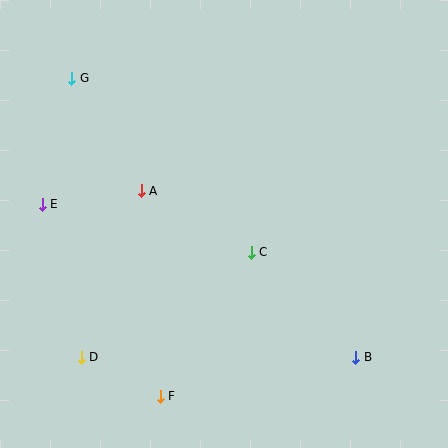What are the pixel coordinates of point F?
Point F is at (160, 396).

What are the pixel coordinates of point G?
Point G is at (72, 78).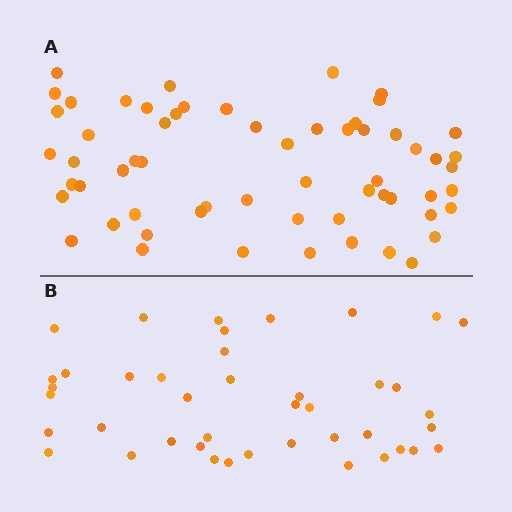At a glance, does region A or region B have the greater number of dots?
Region A (the top region) has more dots.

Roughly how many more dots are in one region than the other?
Region A has approximately 20 more dots than region B.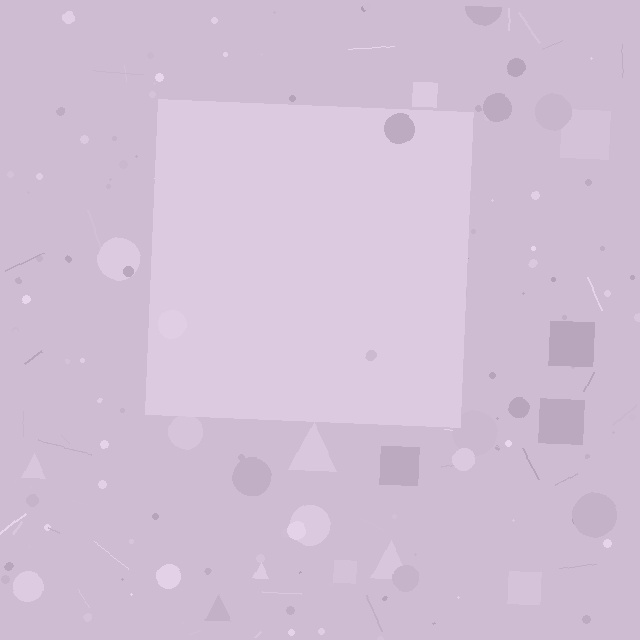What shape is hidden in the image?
A square is hidden in the image.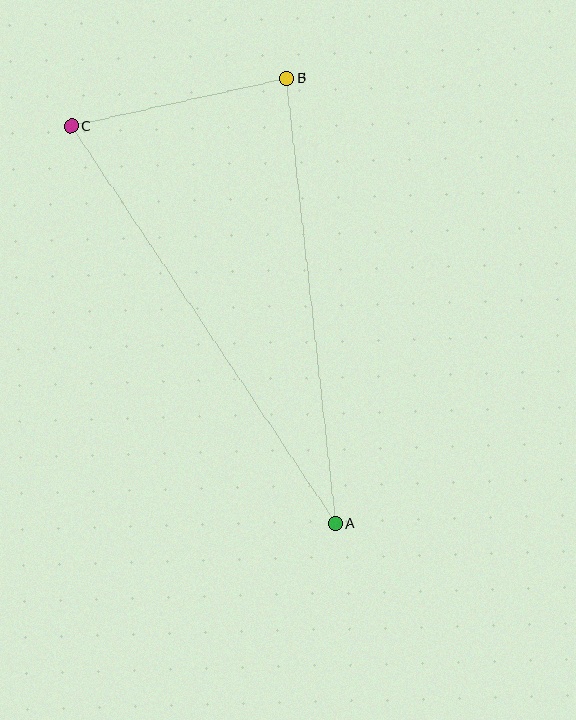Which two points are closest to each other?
Points B and C are closest to each other.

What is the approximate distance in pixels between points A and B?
The distance between A and B is approximately 448 pixels.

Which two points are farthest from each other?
Points A and C are farthest from each other.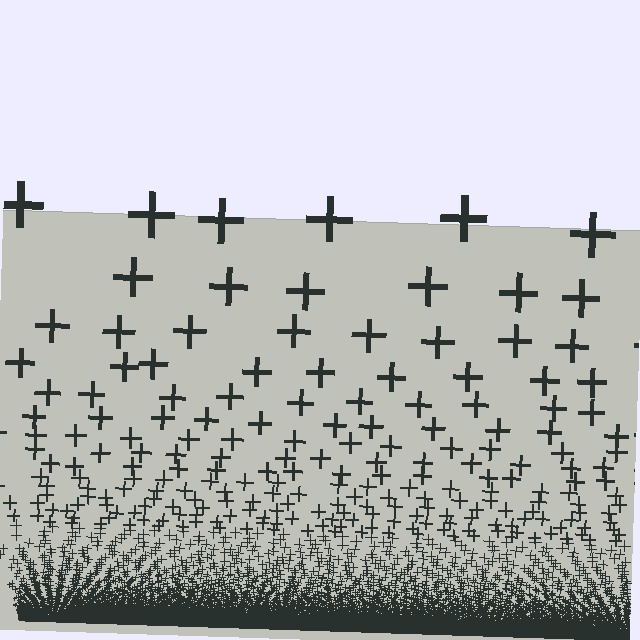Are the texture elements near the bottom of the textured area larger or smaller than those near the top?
Smaller. The gradient is inverted — elements near the bottom are smaller and denser.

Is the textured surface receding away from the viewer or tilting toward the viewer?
The surface appears to tilt toward the viewer. Texture elements get larger and sparser toward the top.